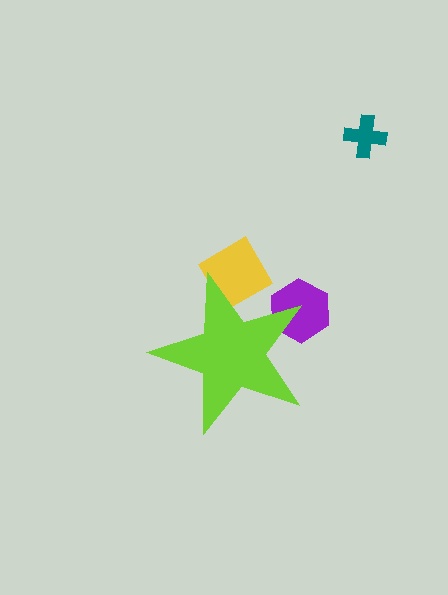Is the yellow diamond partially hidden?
Yes, the yellow diamond is partially hidden behind the lime star.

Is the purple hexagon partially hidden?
Yes, the purple hexagon is partially hidden behind the lime star.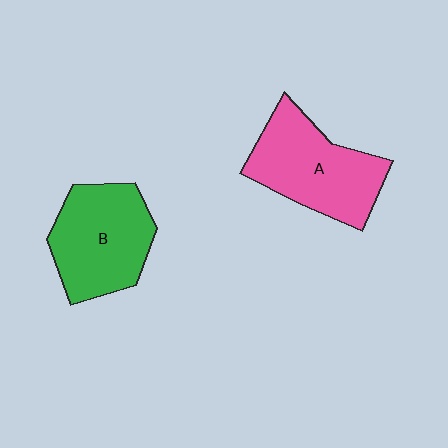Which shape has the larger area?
Shape A (pink).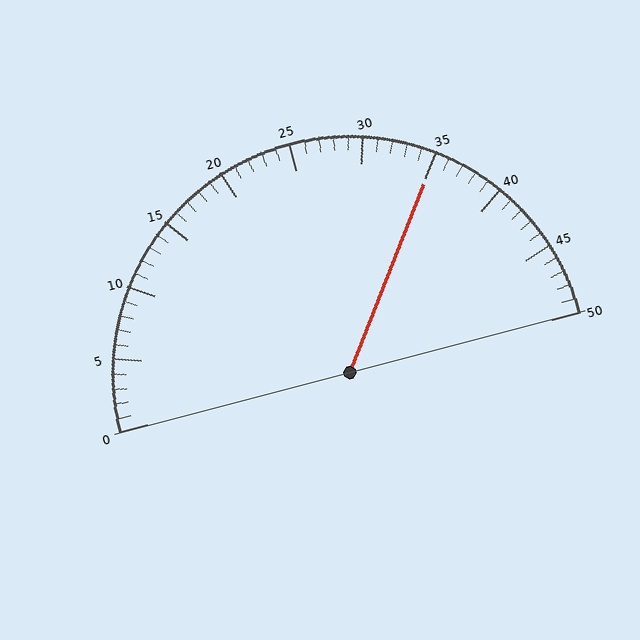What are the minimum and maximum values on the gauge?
The gauge ranges from 0 to 50.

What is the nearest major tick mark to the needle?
The nearest major tick mark is 35.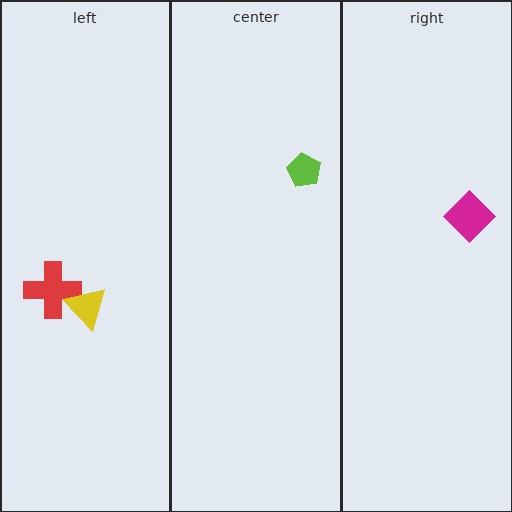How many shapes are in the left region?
2.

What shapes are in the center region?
The lime pentagon.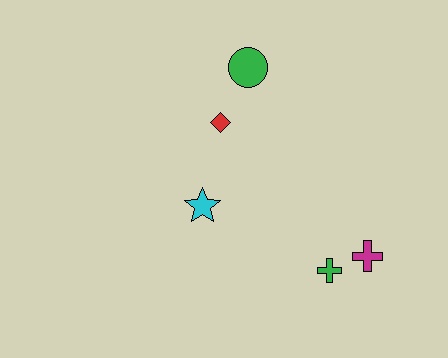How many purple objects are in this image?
There are no purple objects.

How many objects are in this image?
There are 5 objects.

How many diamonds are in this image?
There is 1 diamond.